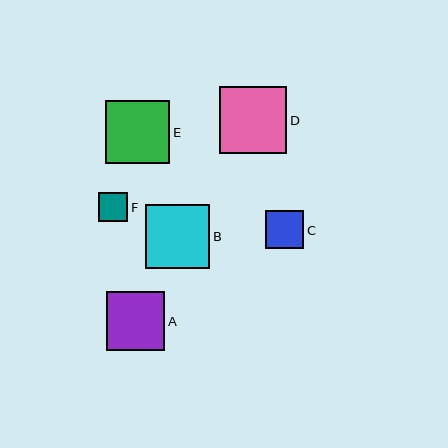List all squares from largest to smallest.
From largest to smallest: D, B, E, A, C, F.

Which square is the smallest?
Square F is the smallest with a size of approximately 29 pixels.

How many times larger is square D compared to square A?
Square D is approximately 1.1 times the size of square A.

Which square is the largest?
Square D is the largest with a size of approximately 67 pixels.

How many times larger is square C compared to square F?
Square C is approximately 1.3 times the size of square F.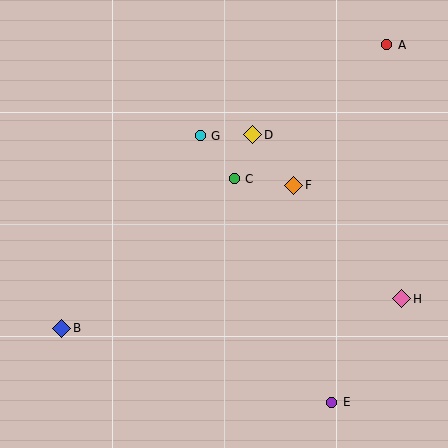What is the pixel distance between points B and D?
The distance between B and D is 272 pixels.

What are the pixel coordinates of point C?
Point C is at (234, 179).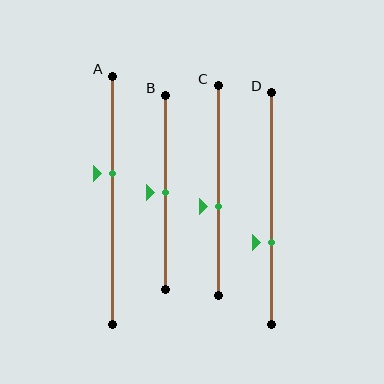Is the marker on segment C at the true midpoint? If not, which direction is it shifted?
No, the marker on segment C is shifted downward by about 8% of the segment length.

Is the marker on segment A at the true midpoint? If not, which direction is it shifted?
No, the marker on segment A is shifted upward by about 11% of the segment length.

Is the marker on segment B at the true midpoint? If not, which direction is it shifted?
Yes, the marker on segment B is at the true midpoint.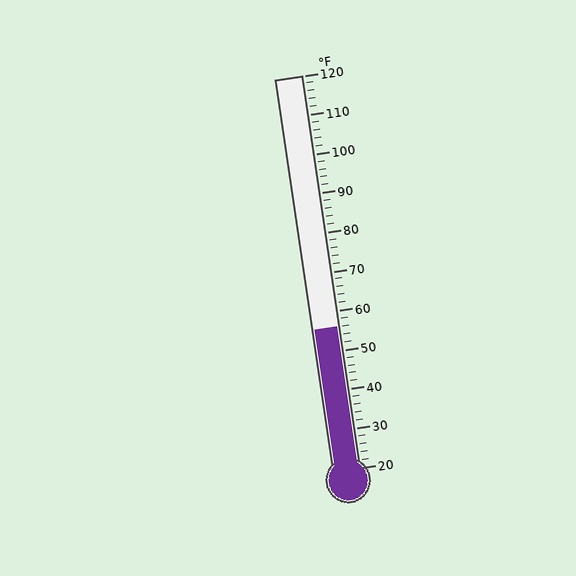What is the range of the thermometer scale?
The thermometer scale ranges from 20°F to 120°F.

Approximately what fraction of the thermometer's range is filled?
The thermometer is filled to approximately 35% of its range.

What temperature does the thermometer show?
The thermometer shows approximately 56°F.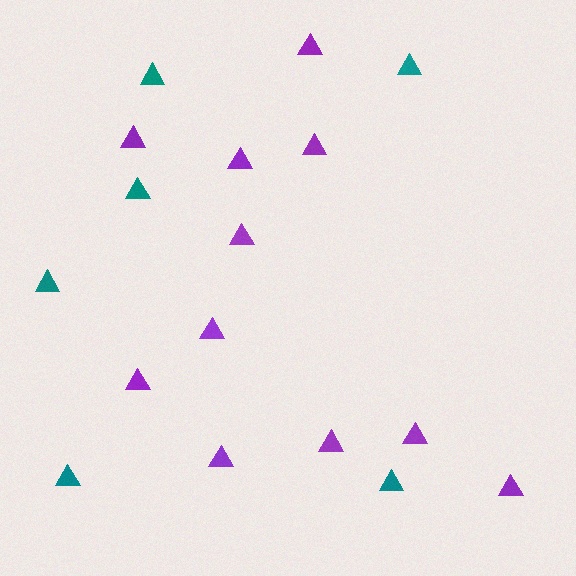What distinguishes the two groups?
There are 2 groups: one group of purple triangles (11) and one group of teal triangles (6).